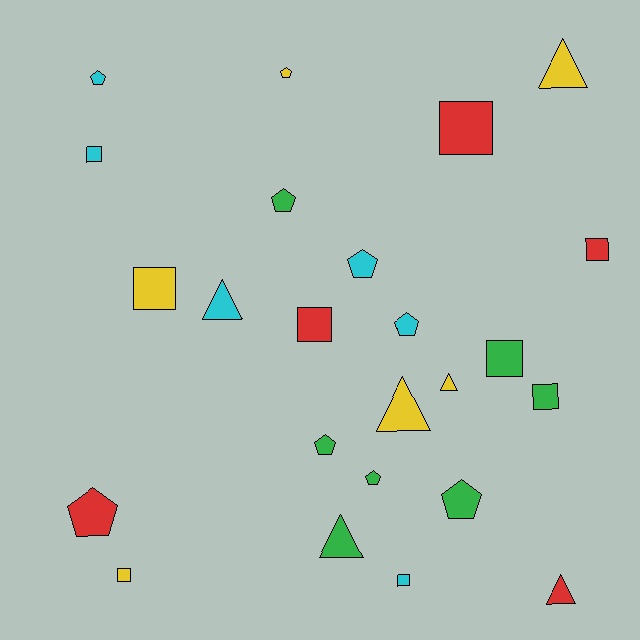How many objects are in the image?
There are 24 objects.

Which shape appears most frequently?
Pentagon, with 9 objects.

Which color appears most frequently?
Green, with 7 objects.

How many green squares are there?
There are 2 green squares.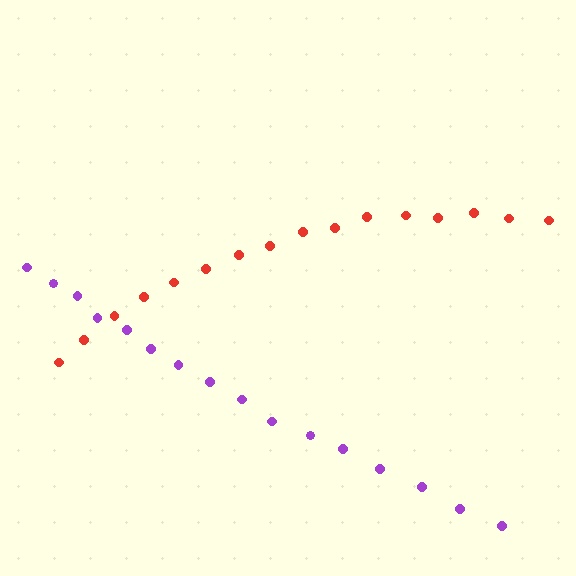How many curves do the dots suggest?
There are 2 distinct paths.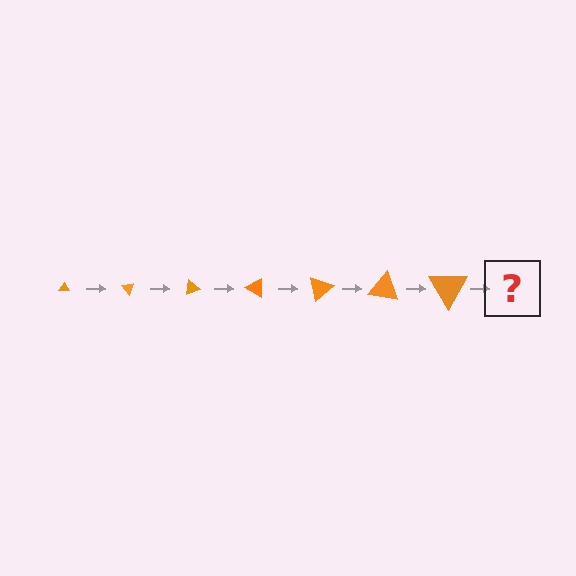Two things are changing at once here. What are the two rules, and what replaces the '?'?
The two rules are that the triangle grows larger each step and it rotates 50 degrees each step. The '?' should be a triangle, larger than the previous one and rotated 350 degrees from the start.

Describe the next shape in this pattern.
It should be a triangle, larger than the previous one and rotated 350 degrees from the start.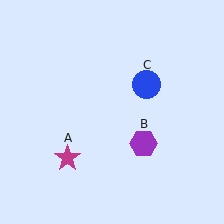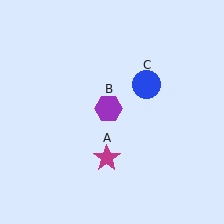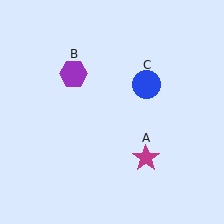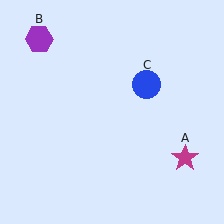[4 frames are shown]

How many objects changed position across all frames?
2 objects changed position: magenta star (object A), purple hexagon (object B).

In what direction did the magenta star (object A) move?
The magenta star (object A) moved right.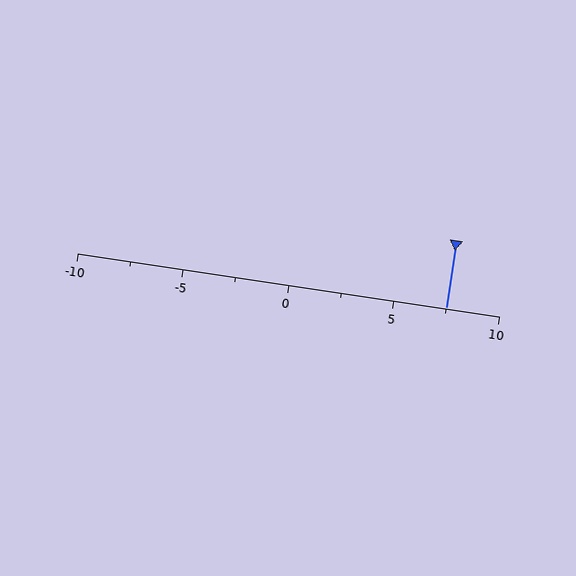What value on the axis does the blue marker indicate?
The marker indicates approximately 7.5.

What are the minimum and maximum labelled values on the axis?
The axis runs from -10 to 10.